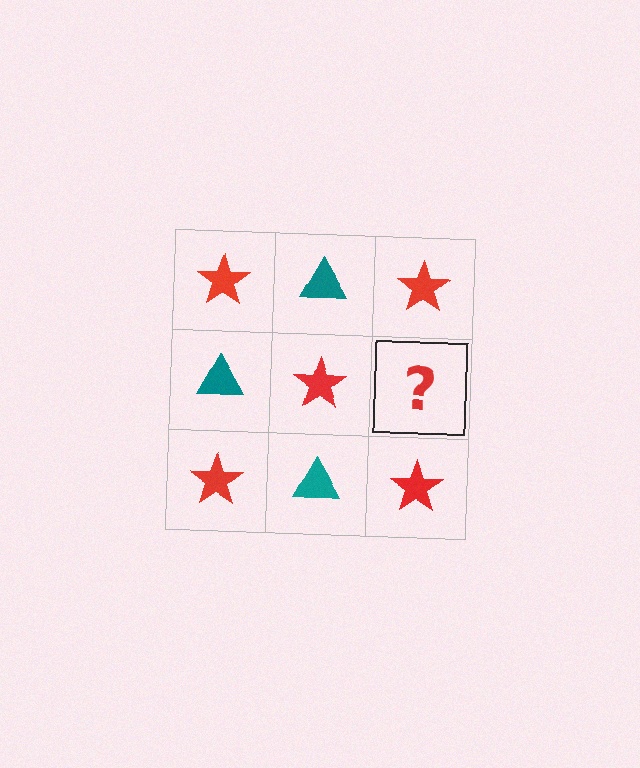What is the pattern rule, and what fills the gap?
The rule is that it alternates red star and teal triangle in a checkerboard pattern. The gap should be filled with a teal triangle.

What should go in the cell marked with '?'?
The missing cell should contain a teal triangle.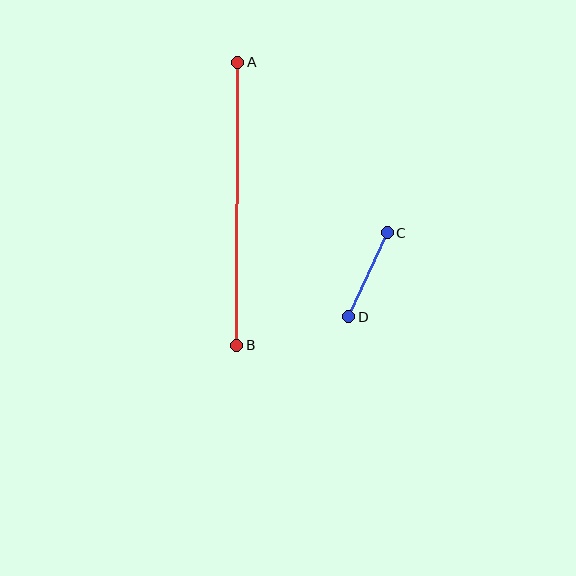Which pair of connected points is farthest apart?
Points A and B are farthest apart.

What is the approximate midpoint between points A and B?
The midpoint is at approximately (237, 204) pixels.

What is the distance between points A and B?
The distance is approximately 283 pixels.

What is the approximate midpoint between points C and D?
The midpoint is at approximately (368, 275) pixels.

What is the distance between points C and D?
The distance is approximately 92 pixels.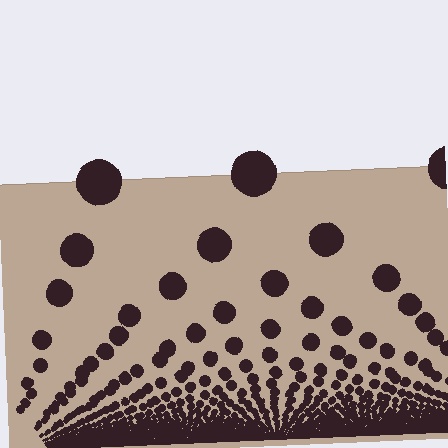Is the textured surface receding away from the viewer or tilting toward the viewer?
The surface appears to tilt toward the viewer. Texture elements get larger and sparser toward the top.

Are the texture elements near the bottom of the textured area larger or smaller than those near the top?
Smaller. The gradient is inverted — elements near the bottom are smaller and denser.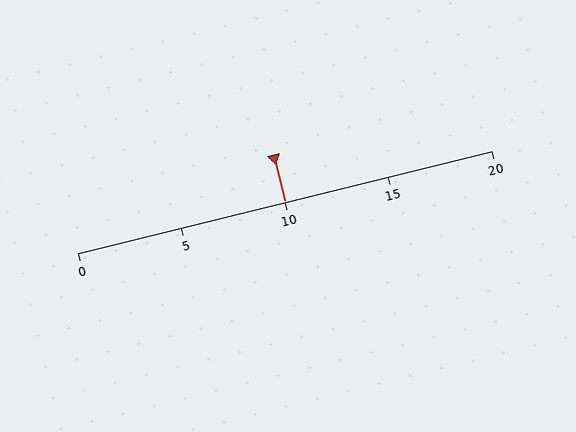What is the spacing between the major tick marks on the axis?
The major ticks are spaced 5 apart.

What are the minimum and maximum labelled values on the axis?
The axis runs from 0 to 20.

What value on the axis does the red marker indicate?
The marker indicates approximately 10.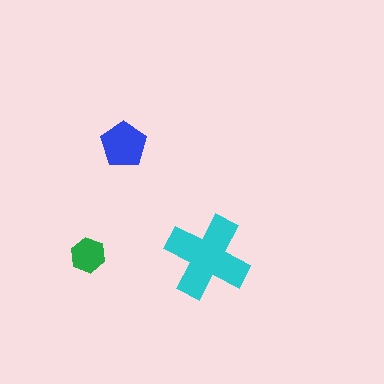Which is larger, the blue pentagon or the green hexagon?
The blue pentagon.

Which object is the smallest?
The green hexagon.